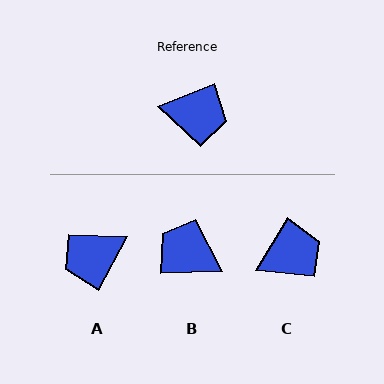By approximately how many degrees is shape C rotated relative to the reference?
Approximately 37 degrees counter-clockwise.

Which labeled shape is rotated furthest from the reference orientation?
B, about 160 degrees away.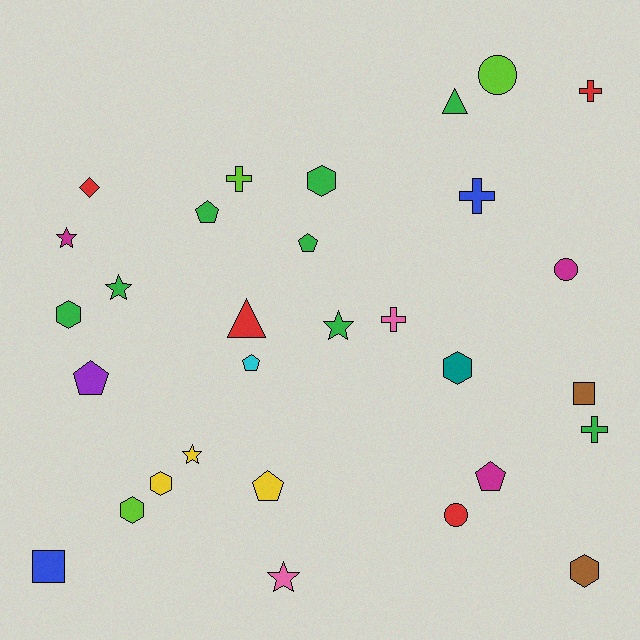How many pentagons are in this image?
There are 6 pentagons.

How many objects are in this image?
There are 30 objects.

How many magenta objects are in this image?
There are 3 magenta objects.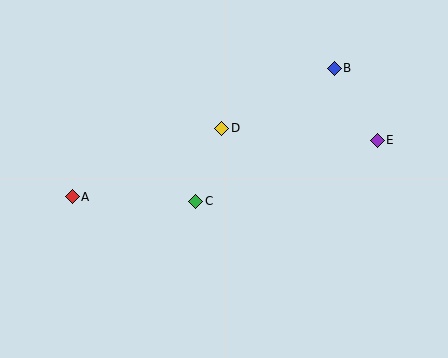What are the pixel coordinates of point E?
Point E is at (377, 140).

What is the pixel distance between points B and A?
The distance between B and A is 292 pixels.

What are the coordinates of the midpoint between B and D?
The midpoint between B and D is at (278, 98).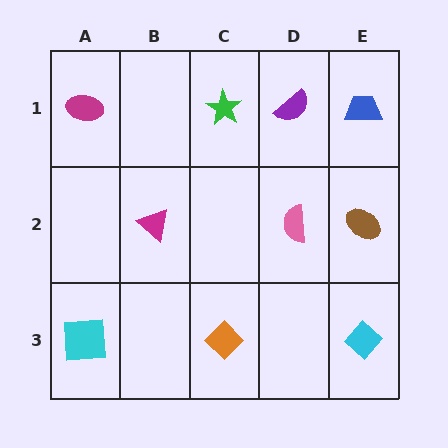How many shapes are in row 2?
3 shapes.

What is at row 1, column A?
A magenta ellipse.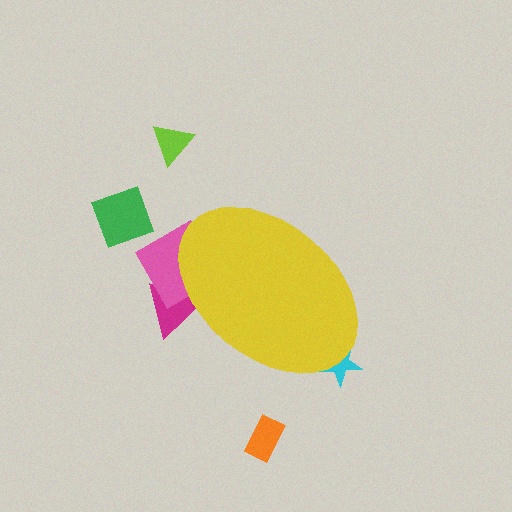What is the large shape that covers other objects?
A yellow ellipse.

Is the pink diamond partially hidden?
Yes, the pink diamond is partially hidden behind the yellow ellipse.